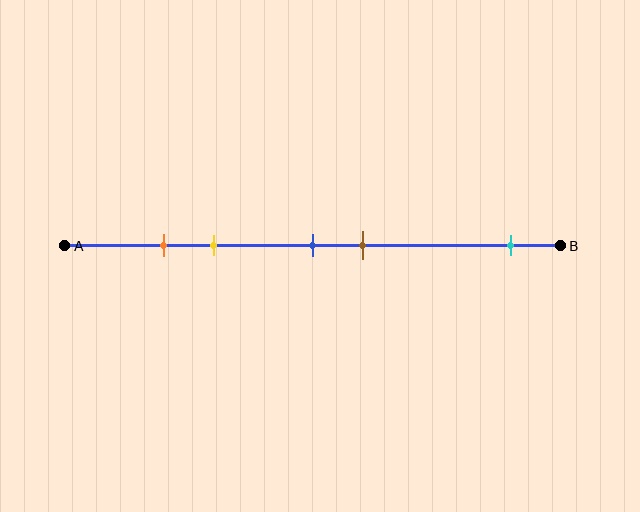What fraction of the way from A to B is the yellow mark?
The yellow mark is approximately 30% (0.3) of the way from A to B.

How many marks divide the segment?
There are 5 marks dividing the segment.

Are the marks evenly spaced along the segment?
No, the marks are not evenly spaced.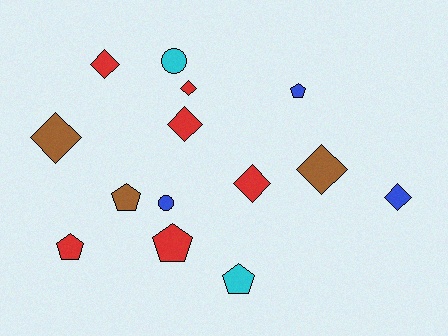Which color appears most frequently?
Red, with 6 objects.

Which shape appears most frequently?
Diamond, with 7 objects.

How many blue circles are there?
There is 1 blue circle.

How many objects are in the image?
There are 14 objects.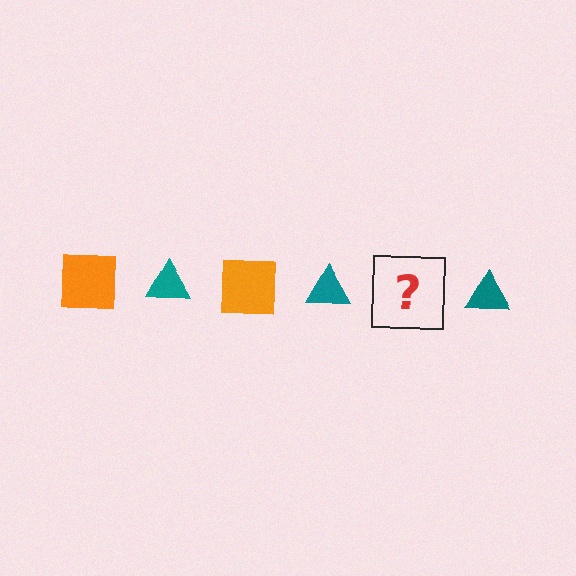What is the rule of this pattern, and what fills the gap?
The rule is that the pattern alternates between orange square and teal triangle. The gap should be filled with an orange square.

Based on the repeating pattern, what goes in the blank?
The blank should be an orange square.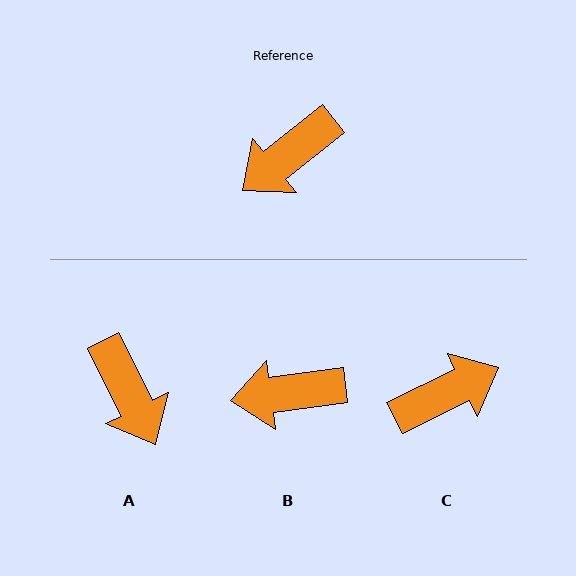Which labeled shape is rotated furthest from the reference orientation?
C, about 167 degrees away.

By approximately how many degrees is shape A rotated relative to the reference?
Approximately 78 degrees counter-clockwise.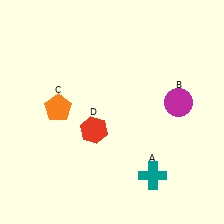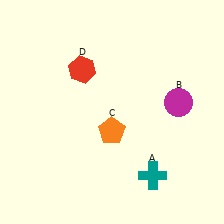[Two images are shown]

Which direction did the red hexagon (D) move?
The red hexagon (D) moved up.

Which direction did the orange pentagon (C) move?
The orange pentagon (C) moved right.